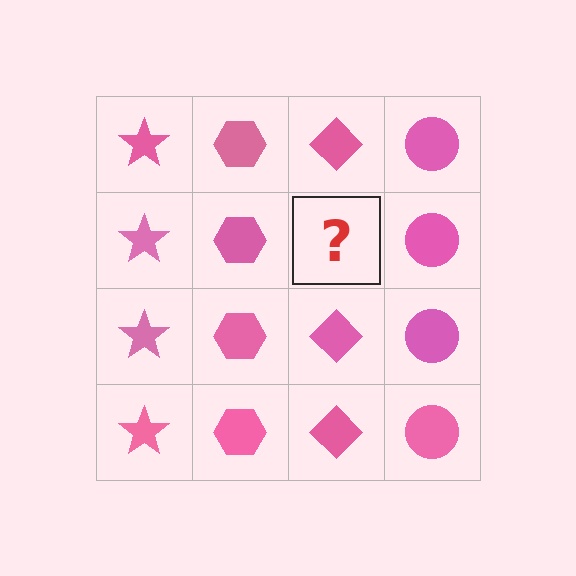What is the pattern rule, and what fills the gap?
The rule is that each column has a consistent shape. The gap should be filled with a pink diamond.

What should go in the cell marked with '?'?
The missing cell should contain a pink diamond.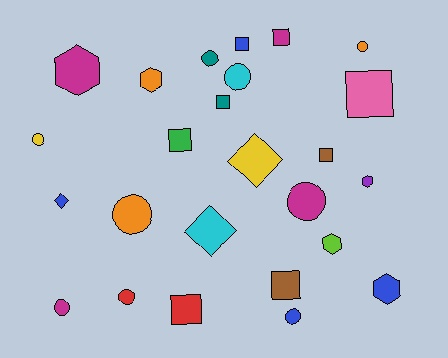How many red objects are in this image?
There are 2 red objects.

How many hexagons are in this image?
There are 5 hexagons.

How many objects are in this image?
There are 25 objects.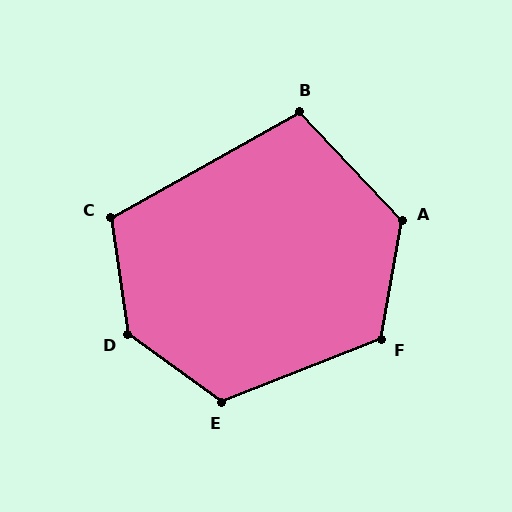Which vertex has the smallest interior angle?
B, at approximately 104 degrees.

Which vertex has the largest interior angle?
D, at approximately 134 degrees.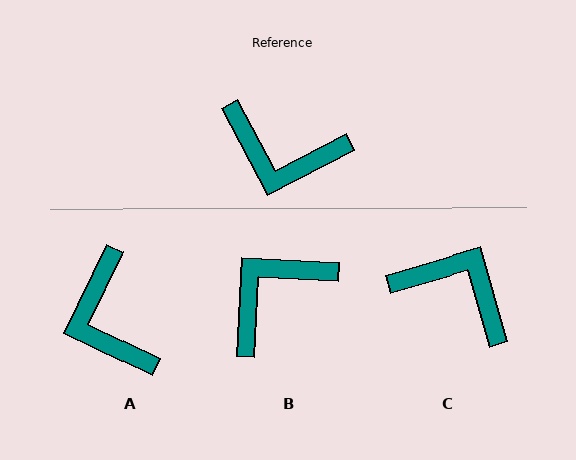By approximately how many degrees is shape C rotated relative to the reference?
Approximately 168 degrees counter-clockwise.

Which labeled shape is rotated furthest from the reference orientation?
C, about 168 degrees away.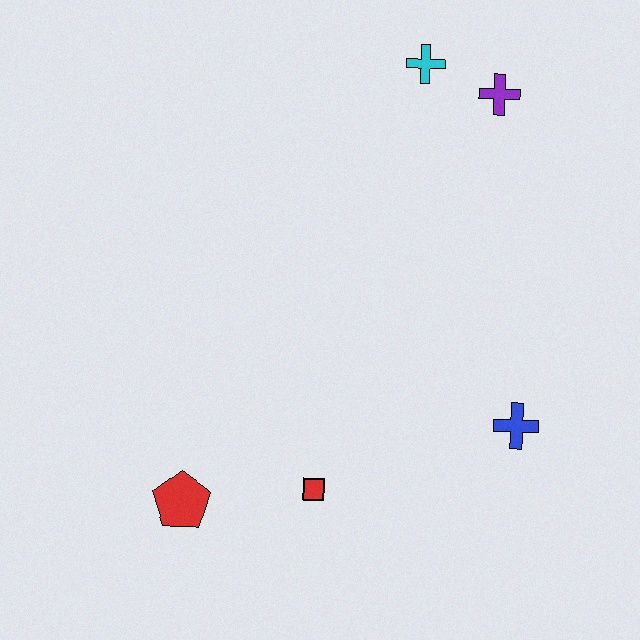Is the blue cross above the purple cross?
No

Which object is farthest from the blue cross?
The cyan cross is farthest from the blue cross.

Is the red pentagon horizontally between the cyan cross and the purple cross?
No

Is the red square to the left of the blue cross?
Yes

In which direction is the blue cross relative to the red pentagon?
The blue cross is to the right of the red pentagon.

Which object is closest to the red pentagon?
The red square is closest to the red pentagon.